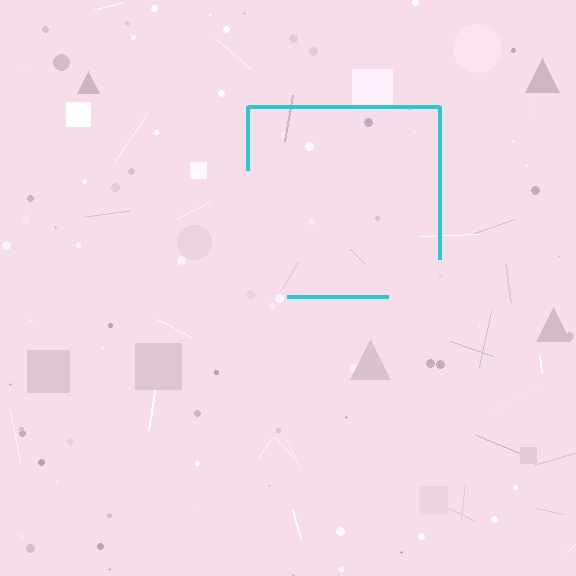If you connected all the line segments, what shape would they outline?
They would outline a square.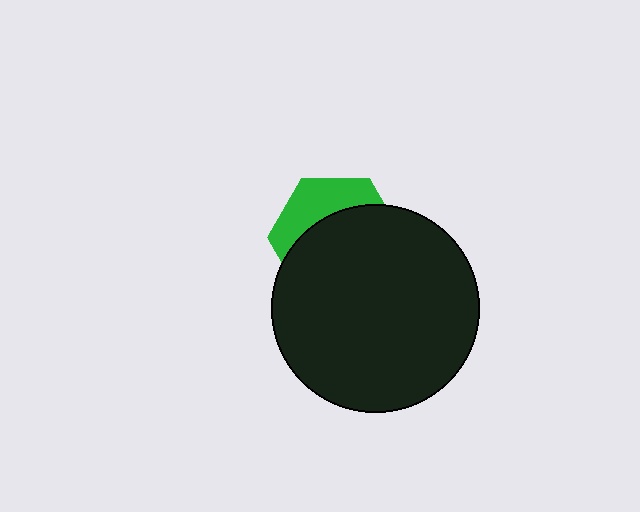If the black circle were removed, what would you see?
You would see the complete green hexagon.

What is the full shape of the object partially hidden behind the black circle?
The partially hidden object is a green hexagon.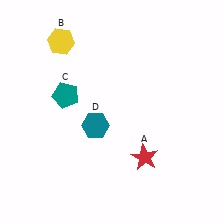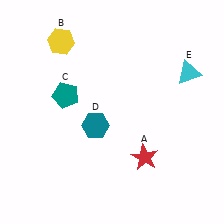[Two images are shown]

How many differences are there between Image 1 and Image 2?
There is 1 difference between the two images.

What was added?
A cyan triangle (E) was added in Image 2.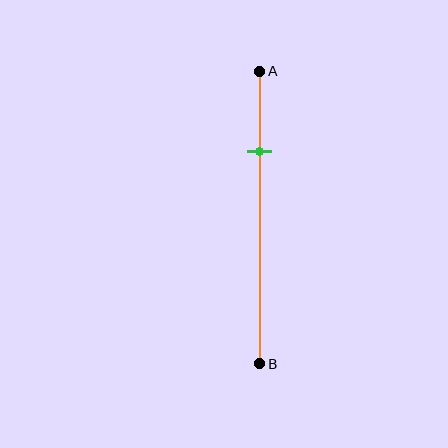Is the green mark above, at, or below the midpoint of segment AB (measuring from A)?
The green mark is above the midpoint of segment AB.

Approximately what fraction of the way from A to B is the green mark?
The green mark is approximately 25% of the way from A to B.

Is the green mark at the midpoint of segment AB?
No, the mark is at about 25% from A, not at the 50% midpoint.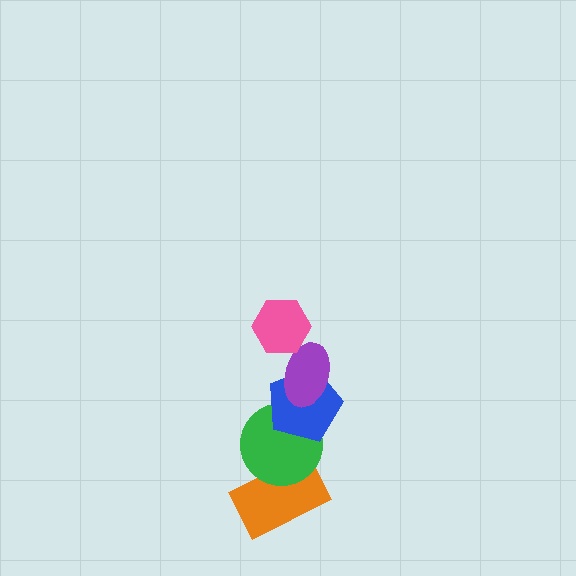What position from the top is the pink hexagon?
The pink hexagon is 1st from the top.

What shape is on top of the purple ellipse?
The pink hexagon is on top of the purple ellipse.